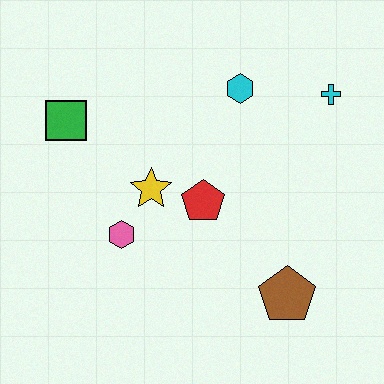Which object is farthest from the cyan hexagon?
The brown pentagon is farthest from the cyan hexagon.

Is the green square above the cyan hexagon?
No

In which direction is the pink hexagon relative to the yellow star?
The pink hexagon is below the yellow star.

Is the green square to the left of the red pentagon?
Yes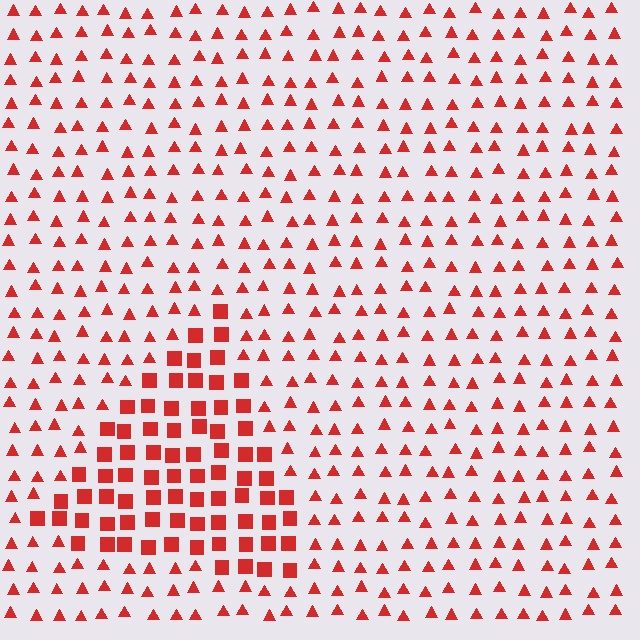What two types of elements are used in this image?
The image uses squares inside the triangle region and triangles outside it.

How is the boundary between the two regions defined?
The boundary is defined by a change in element shape: squares inside vs. triangles outside. All elements share the same color and spacing.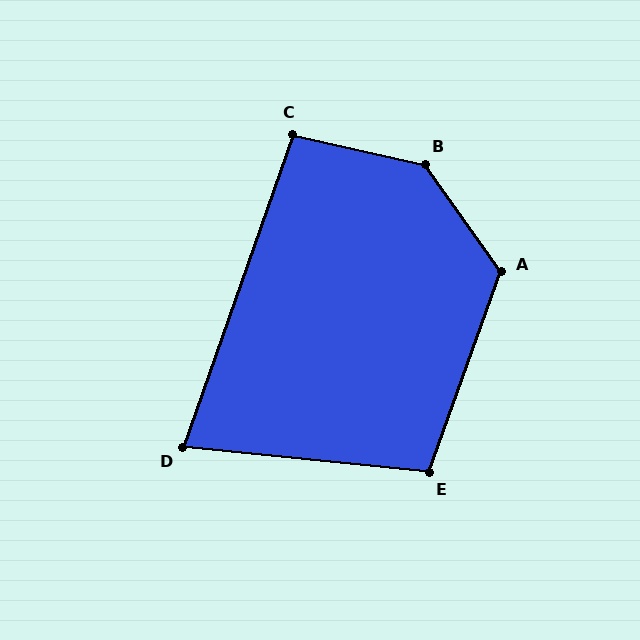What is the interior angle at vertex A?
Approximately 125 degrees (obtuse).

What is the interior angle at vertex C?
Approximately 97 degrees (obtuse).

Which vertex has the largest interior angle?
B, at approximately 138 degrees.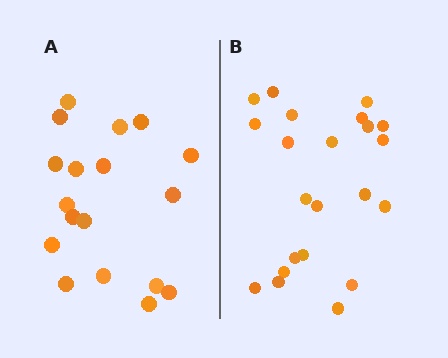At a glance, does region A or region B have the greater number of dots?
Region B (the right region) has more dots.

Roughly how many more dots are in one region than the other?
Region B has about 4 more dots than region A.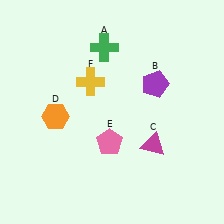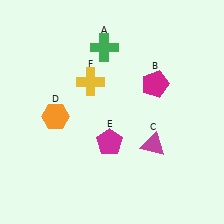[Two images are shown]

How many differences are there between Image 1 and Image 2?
There are 2 differences between the two images.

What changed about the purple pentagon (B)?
In Image 1, B is purple. In Image 2, it changed to magenta.